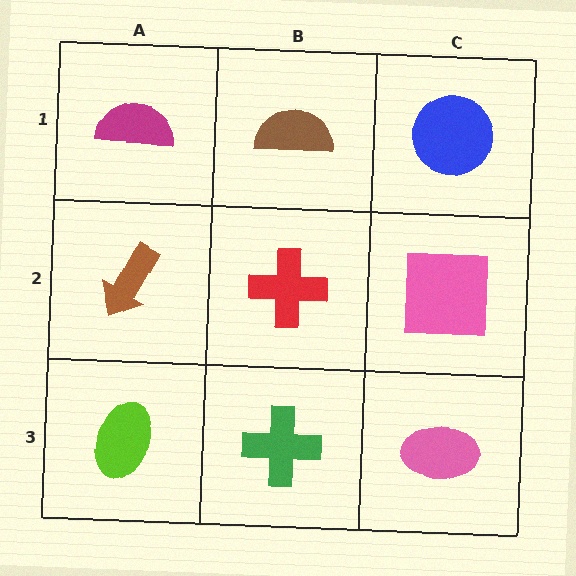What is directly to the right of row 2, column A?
A red cross.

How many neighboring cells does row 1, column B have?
3.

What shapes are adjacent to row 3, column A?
A brown arrow (row 2, column A), a green cross (row 3, column B).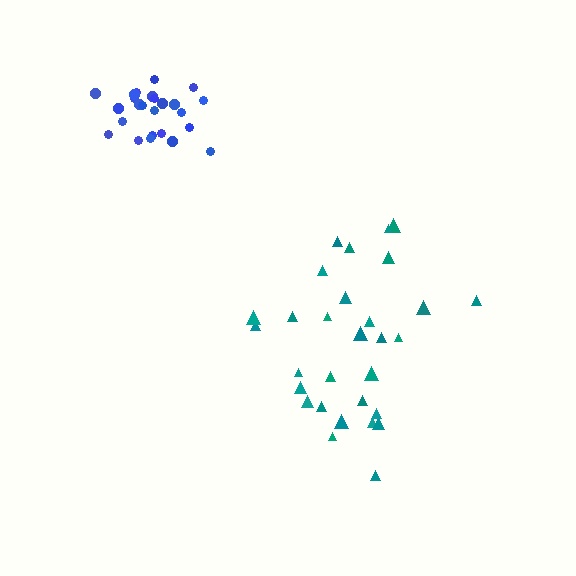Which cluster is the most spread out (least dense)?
Teal.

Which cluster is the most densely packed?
Blue.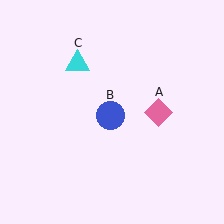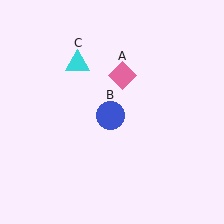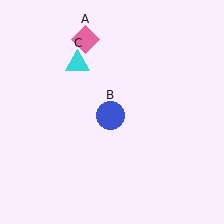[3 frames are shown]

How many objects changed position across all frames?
1 object changed position: pink diamond (object A).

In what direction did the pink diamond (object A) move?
The pink diamond (object A) moved up and to the left.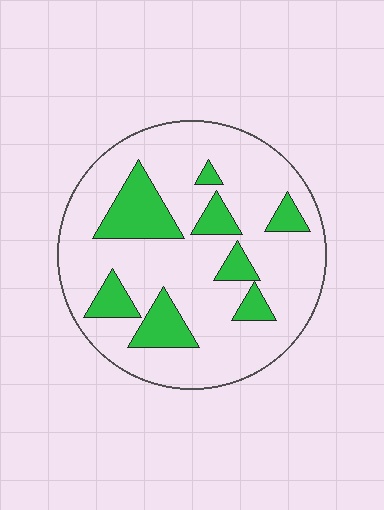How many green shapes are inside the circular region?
8.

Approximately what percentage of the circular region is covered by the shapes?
Approximately 20%.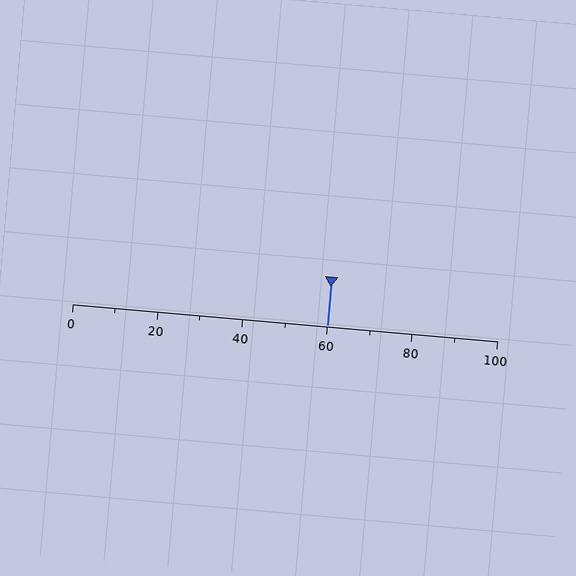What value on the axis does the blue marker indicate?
The marker indicates approximately 60.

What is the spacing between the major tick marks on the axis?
The major ticks are spaced 20 apart.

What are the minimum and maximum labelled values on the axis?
The axis runs from 0 to 100.